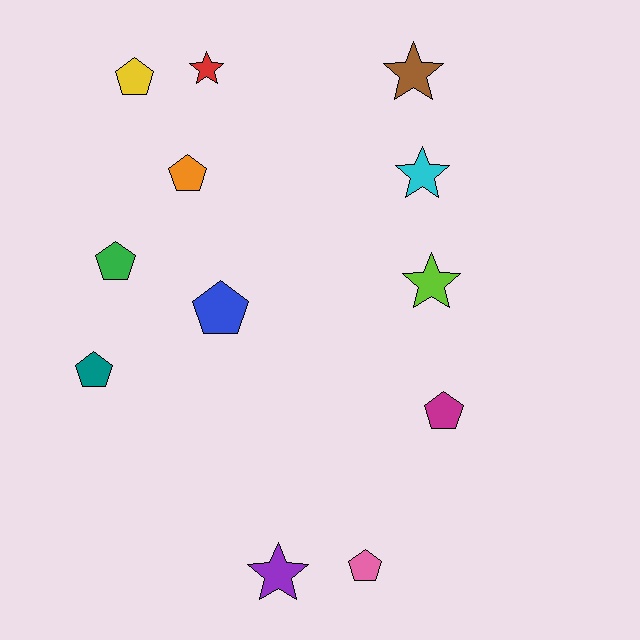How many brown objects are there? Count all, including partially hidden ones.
There is 1 brown object.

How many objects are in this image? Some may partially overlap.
There are 12 objects.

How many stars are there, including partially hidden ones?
There are 5 stars.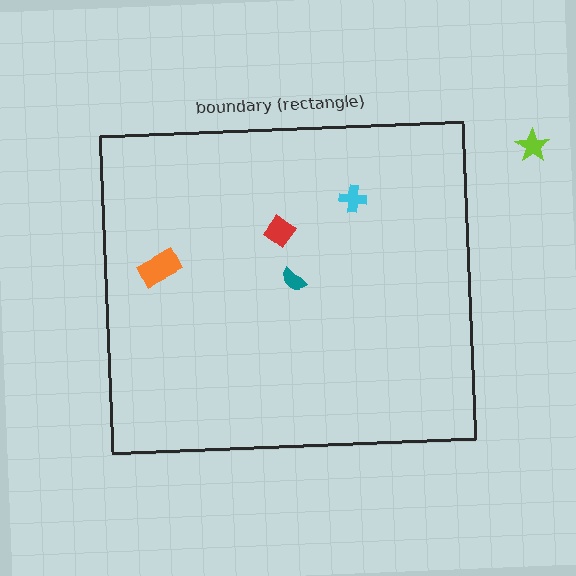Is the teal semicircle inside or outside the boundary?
Inside.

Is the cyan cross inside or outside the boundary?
Inside.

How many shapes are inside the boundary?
4 inside, 1 outside.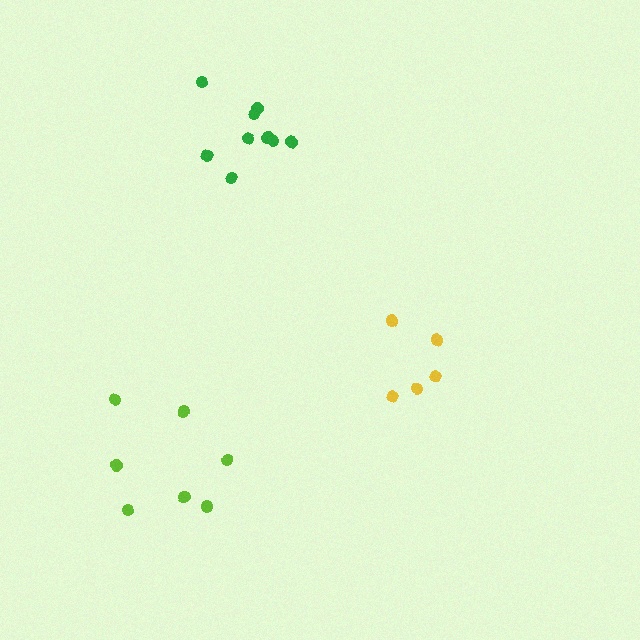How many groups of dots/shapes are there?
There are 3 groups.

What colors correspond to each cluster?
The clusters are colored: yellow, lime, green.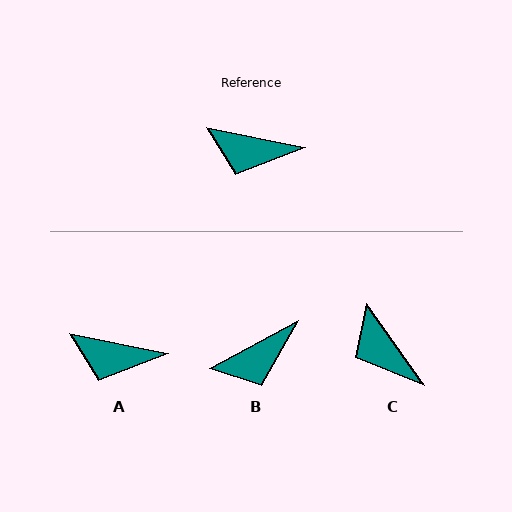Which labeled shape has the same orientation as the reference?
A.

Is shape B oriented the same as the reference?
No, it is off by about 40 degrees.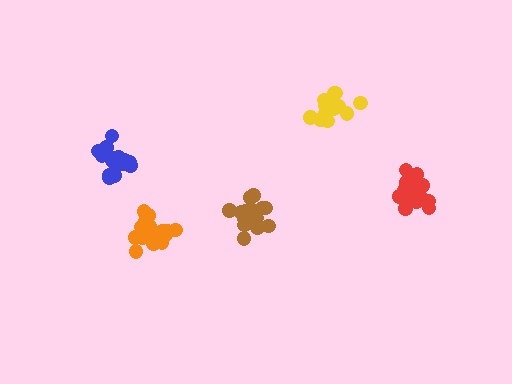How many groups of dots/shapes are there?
There are 5 groups.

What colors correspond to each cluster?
The clusters are colored: orange, yellow, brown, blue, red.